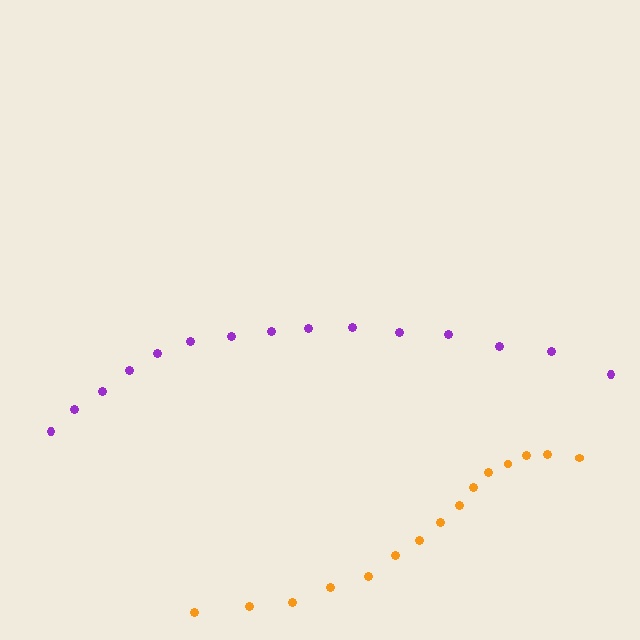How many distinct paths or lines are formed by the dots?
There are 2 distinct paths.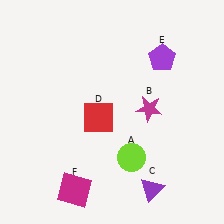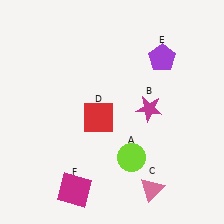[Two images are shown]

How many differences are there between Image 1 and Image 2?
There is 1 difference between the two images.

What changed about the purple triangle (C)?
In Image 1, C is purple. In Image 2, it changed to pink.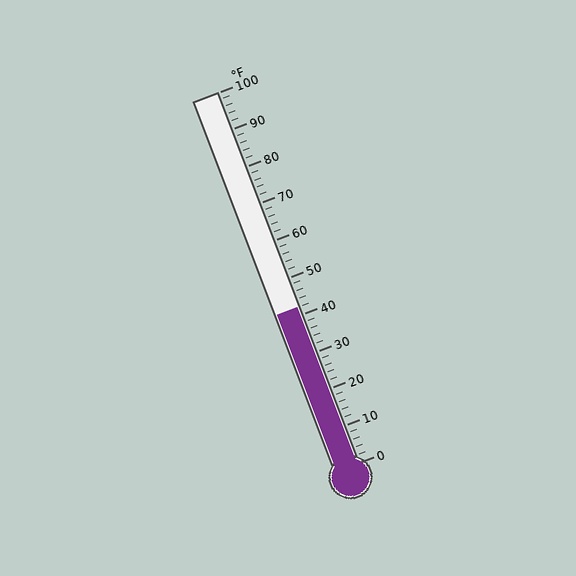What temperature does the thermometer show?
The thermometer shows approximately 42°F.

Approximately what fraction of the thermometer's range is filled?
The thermometer is filled to approximately 40% of its range.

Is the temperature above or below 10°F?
The temperature is above 10°F.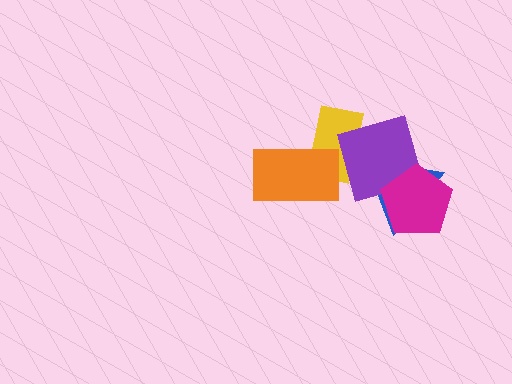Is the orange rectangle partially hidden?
No, no other shape covers it.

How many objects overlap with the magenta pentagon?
2 objects overlap with the magenta pentagon.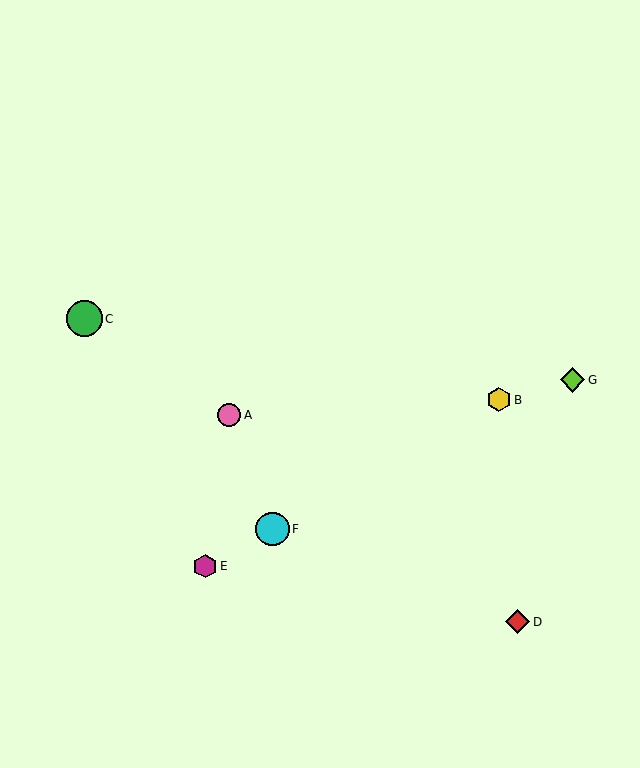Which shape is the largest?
The green circle (labeled C) is the largest.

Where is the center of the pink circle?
The center of the pink circle is at (229, 415).